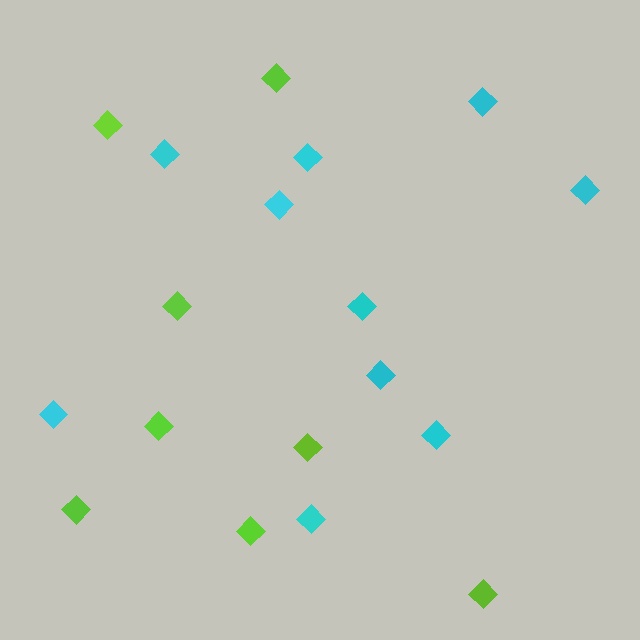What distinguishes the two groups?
There are 2 groups: one group of lime diamonds (8) and one group of cyan diamonds (10).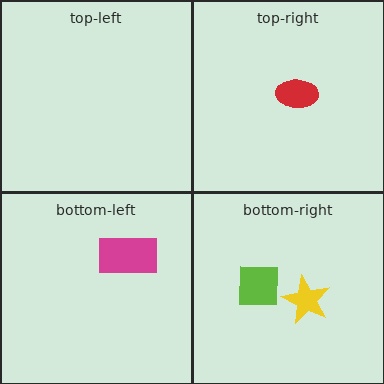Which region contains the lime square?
The bottom-right region.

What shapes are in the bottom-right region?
The lime square, the yellow star.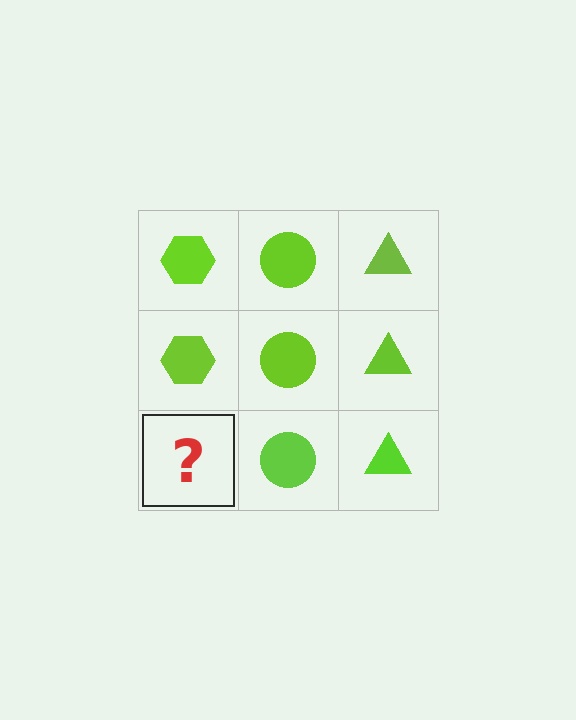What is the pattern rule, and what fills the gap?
The rule is that each column has a consistent shape. The gap should be filled with a lime hexagon.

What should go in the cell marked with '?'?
The missing cell should contain a lime hexagon.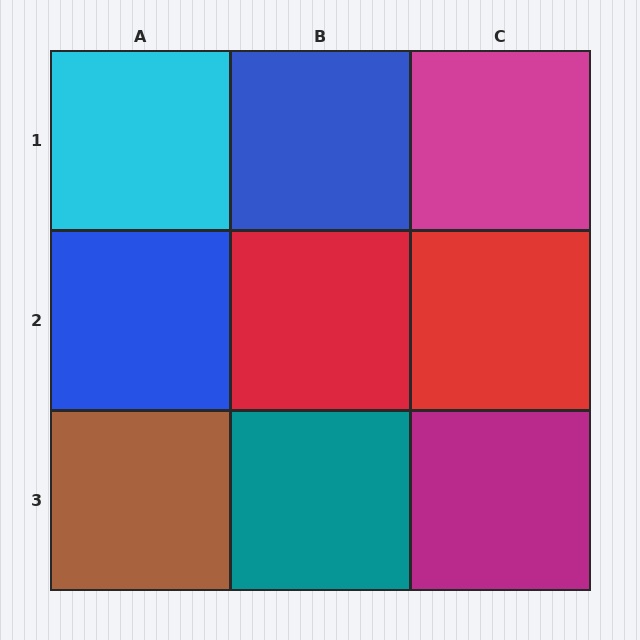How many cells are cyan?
1 cell is cyan.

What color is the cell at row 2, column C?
Red.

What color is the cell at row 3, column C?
Magenta.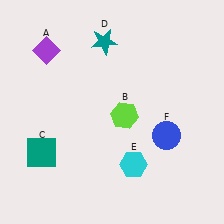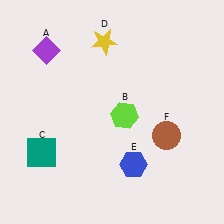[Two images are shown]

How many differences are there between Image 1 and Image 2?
There are 3 differences between the two images.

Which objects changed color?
D changed from teal to yellow. E changed from cyan to blue. F changed from blue to brown.